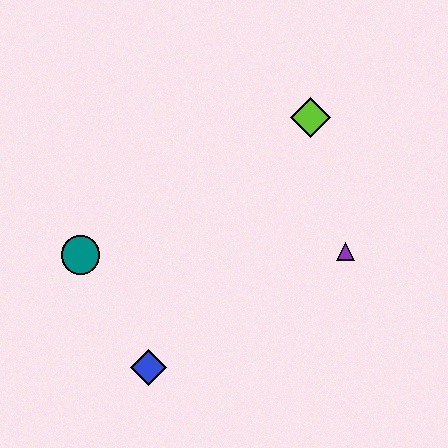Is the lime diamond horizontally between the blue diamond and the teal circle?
No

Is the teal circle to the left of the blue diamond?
Yes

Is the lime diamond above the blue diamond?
Yes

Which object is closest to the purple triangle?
The lime diamond is closest to the purple triangle.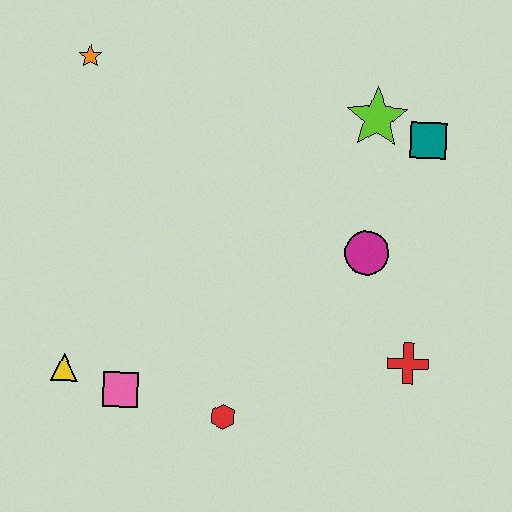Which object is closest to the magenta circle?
The red cross is closest to the magenta circle.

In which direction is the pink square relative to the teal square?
The pink square is to the left of the teal square.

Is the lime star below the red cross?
No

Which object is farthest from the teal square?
The yellow triangle is farthest from the teal square.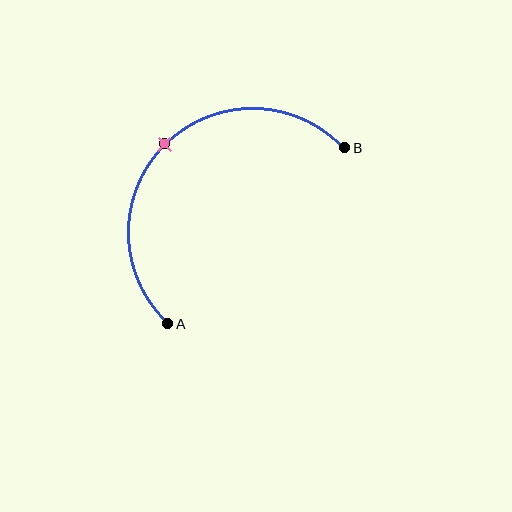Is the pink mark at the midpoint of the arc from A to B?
Yes. The pink mark lies on the arc at equal arc-length from both A and B — it is the arc midpoint.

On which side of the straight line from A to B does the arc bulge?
The arc bulges above and to the left of the straight line connecting A and B.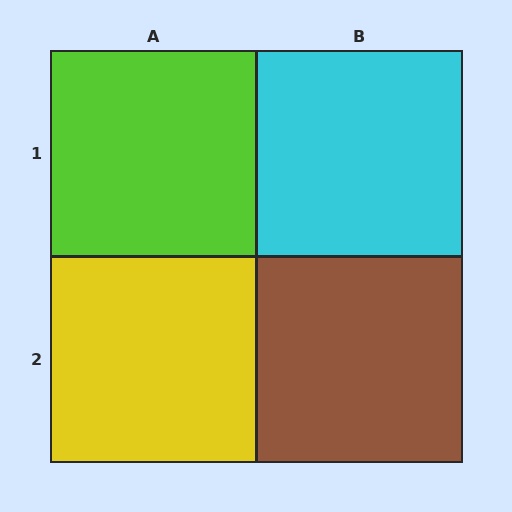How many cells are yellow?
1 cell is yellow.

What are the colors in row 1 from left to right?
Lime, cyan.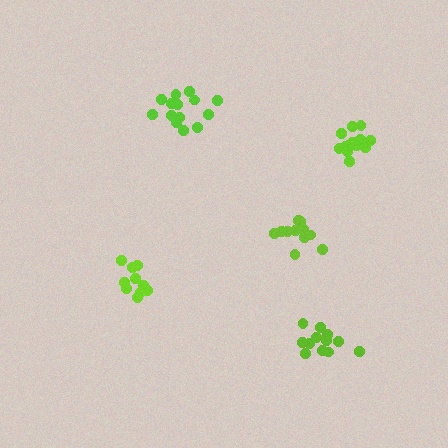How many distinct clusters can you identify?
There are 5 distinct clusters.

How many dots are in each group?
Group 1: 11 dots, Group 2: 12 dots, Group 3: 13 dots, Group 4: 10 dots, Group 5: 14 dots (60 total).